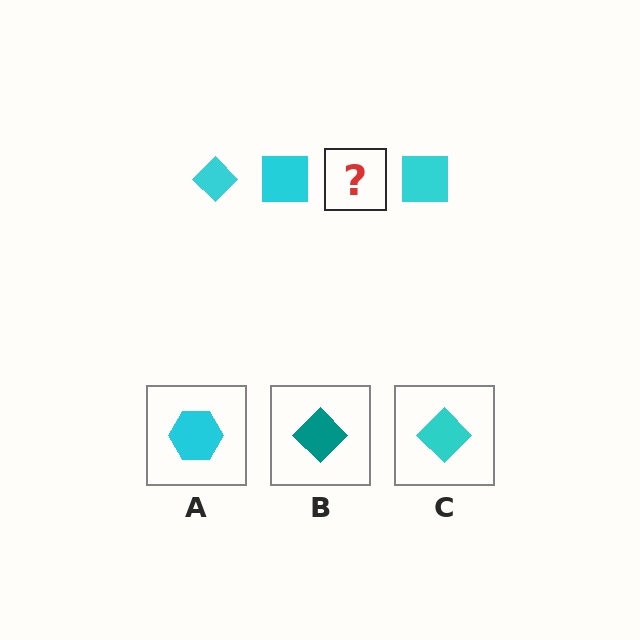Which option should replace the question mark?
Option C.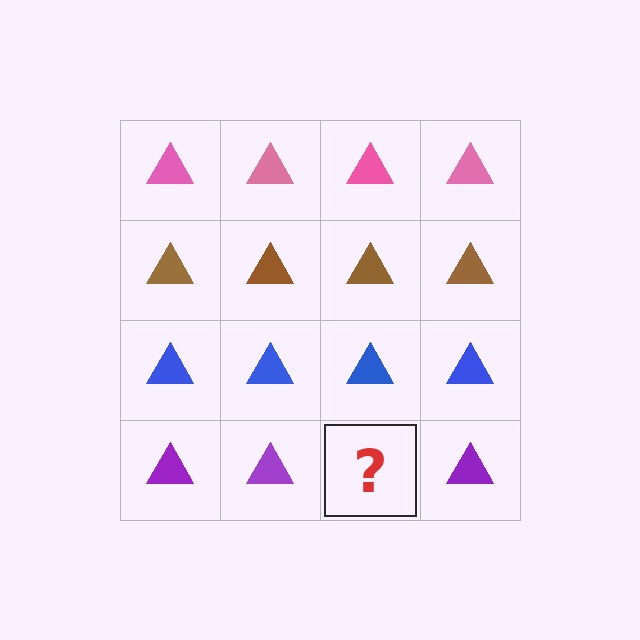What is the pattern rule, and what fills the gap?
The rule is that each row has a consistent color. The gap should be filled with a purple triangle.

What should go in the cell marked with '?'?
The missing cell should contain a purple triangle.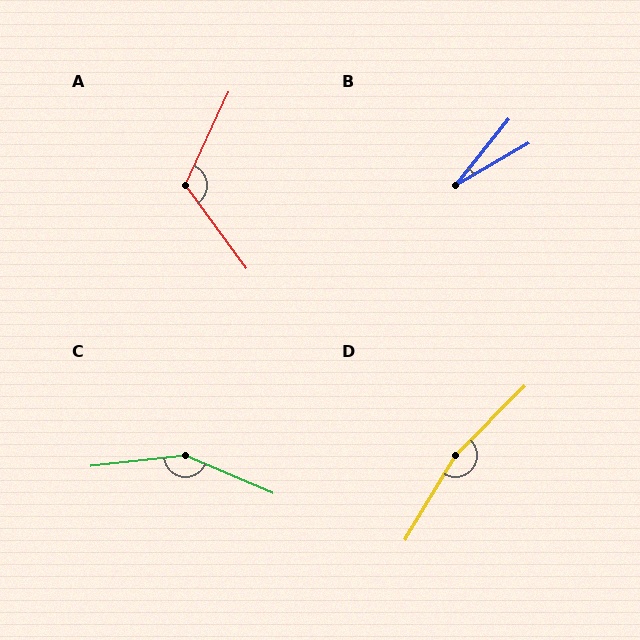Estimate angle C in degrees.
Approximately 150 degrees.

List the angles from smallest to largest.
B (22°), A (119°), C (150°), D (166°).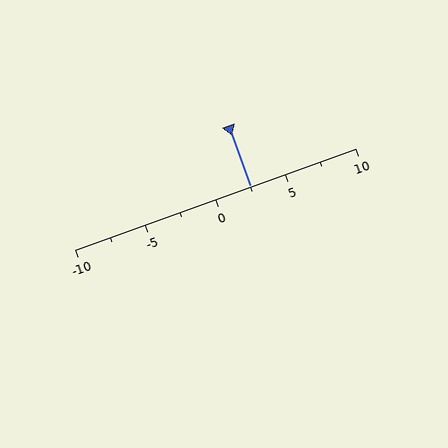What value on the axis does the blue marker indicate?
The marker indicates approximately 2.5.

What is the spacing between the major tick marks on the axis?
The major ticks are spaced 5 apart.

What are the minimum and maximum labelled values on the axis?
The axis runs from -10 to 10.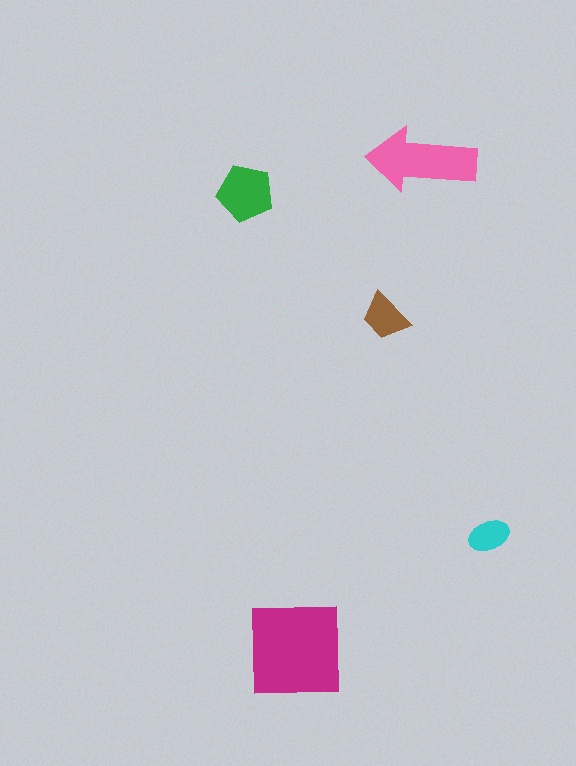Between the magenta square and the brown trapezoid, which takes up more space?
The magenta square.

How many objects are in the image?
There are 5 objects in the image.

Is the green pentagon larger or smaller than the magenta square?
Smaller.